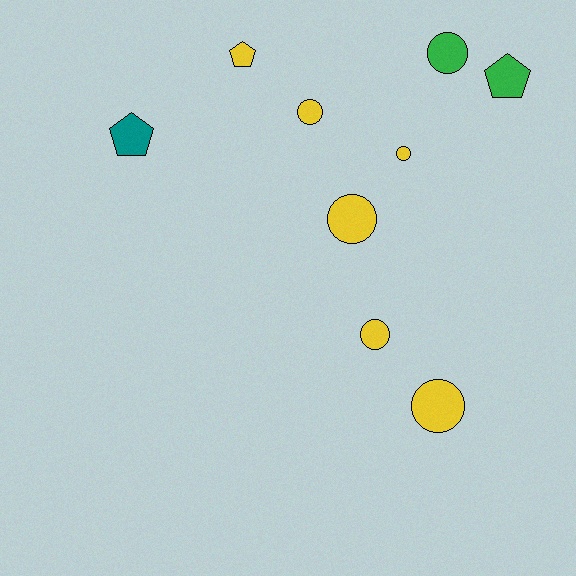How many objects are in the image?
There are 9 objects.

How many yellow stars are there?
There are no yellow stars.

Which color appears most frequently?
Yellow, with 6 objects.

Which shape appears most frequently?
Circle, with 6 objects.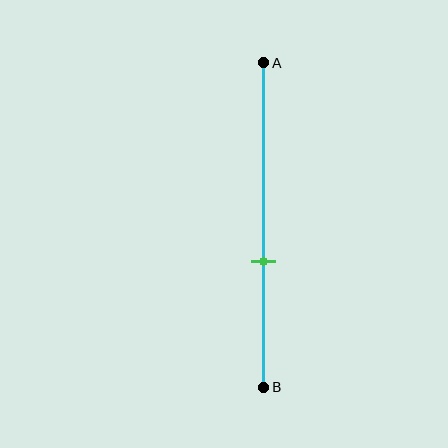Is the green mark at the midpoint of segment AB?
No, the mark is at about 60% from A, not at the 50% midpoint.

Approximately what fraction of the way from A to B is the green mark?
The green mark is approximately 60% of the way from A to B.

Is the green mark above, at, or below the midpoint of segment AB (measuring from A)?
The green mark is below the midpoint of segment AB.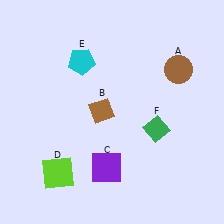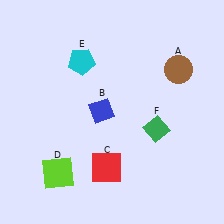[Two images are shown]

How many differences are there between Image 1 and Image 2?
There are 2 differences between the two images.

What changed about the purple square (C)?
In Image 1, C is purple. In Image 2, it changed to red.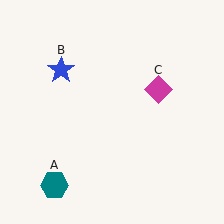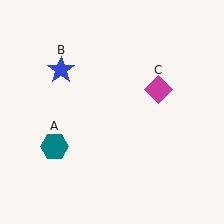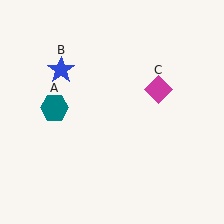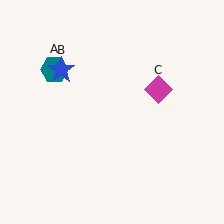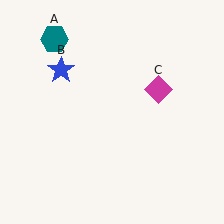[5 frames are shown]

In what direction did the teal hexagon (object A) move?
The teal hexagon (object A) moved up.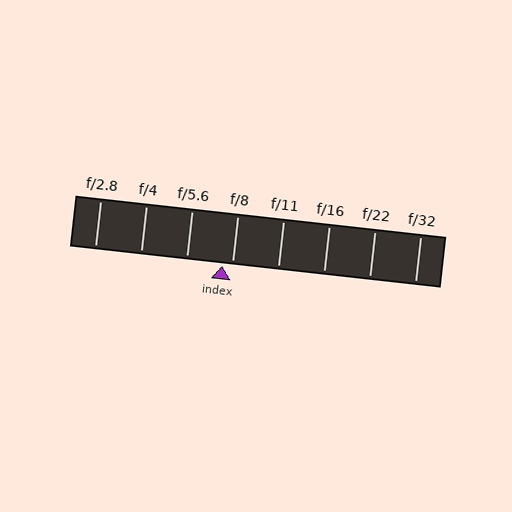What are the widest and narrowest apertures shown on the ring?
The widest aperture shown is f/2.8 and the narrowest is f/32.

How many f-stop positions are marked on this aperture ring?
There are 8 f-stop positions marked.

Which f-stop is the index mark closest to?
The index mark is closest to f/8.